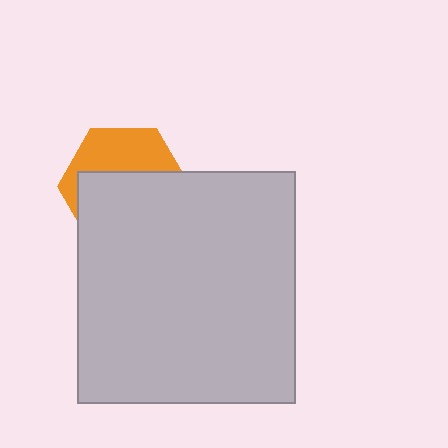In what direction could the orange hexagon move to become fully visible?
The orange hexagon could move up. That would shift it out from behind the light gray rectangle entirely.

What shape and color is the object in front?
The object in front is a light gray rectangle.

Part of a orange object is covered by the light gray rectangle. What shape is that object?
It is a hexagon.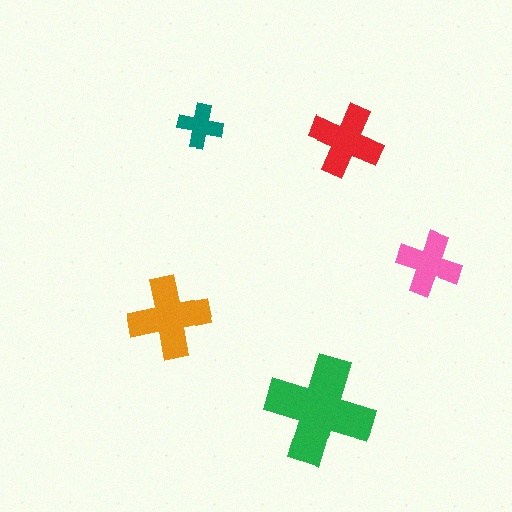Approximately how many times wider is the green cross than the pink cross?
About 1.5 times wider.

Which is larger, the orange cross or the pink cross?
The orange one.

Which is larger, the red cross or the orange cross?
The orange one.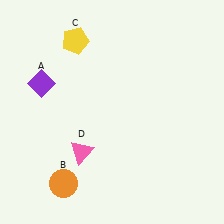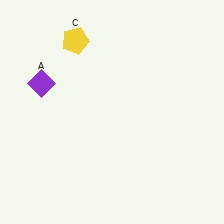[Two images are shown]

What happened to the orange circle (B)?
The orange circle (B) was removed in Image 2. It was in the bottom-left area of Image 1.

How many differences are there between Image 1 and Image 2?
There are 2 differences between the two images.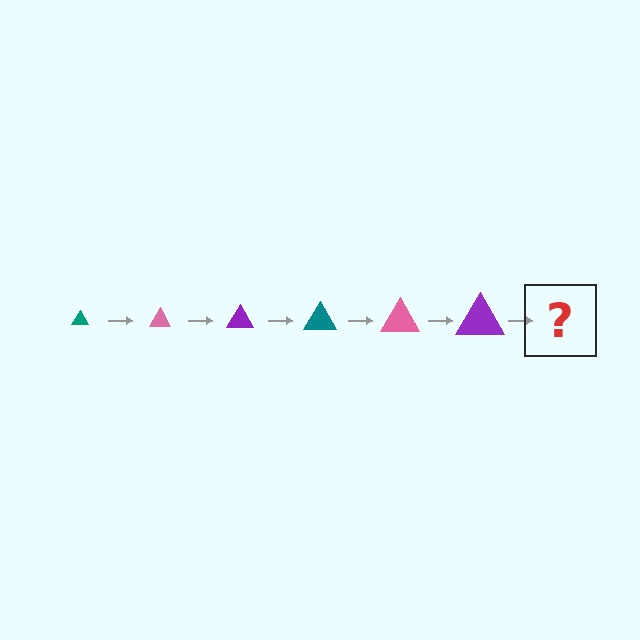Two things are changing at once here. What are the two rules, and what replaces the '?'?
The two rules are that the triangle grows larger each step and the color cycles through teal, pink, and purple. The '?' should be a teal triangle, larger than the previous one.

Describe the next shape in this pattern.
It should be a teal triangle, larger than the previous one.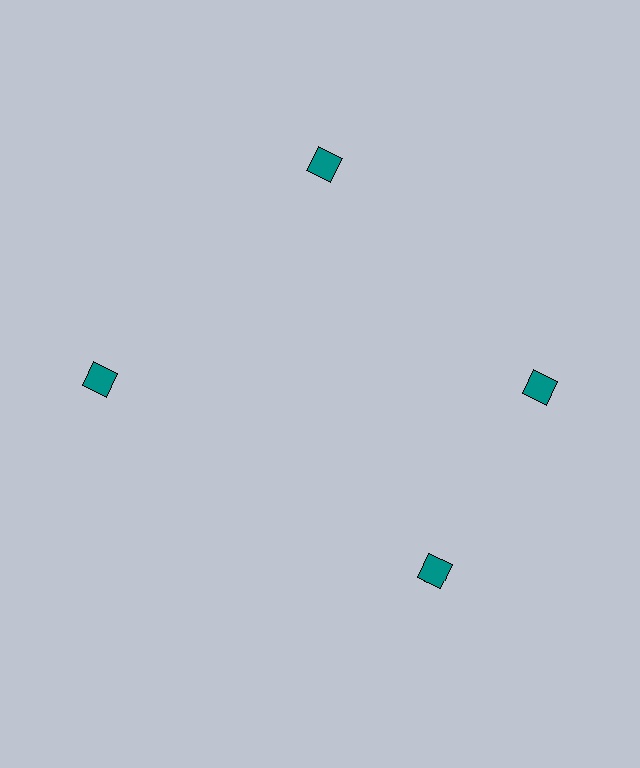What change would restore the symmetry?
The symmetry would be restored by rotating it back into even spacing with its neighbors so that all 4 squares sit at equal angles and equal distance from the center.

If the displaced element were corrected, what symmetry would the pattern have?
It would have 4-fold rotational symmetry — the pattern would map onto itself every 90 degrees.